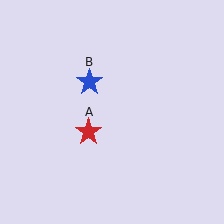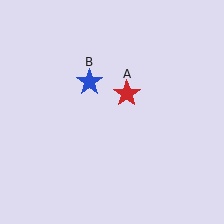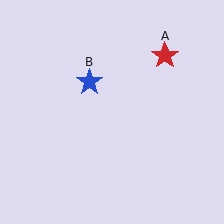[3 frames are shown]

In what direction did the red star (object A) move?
The red star (object A) moved up and to the right.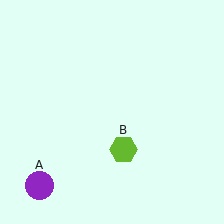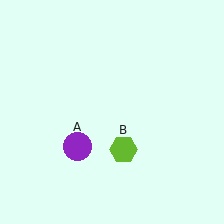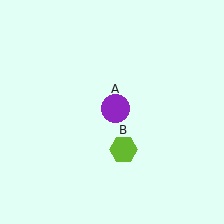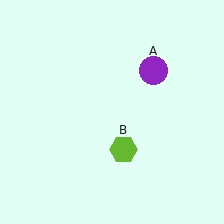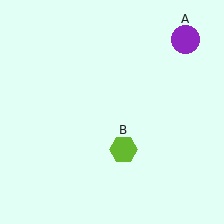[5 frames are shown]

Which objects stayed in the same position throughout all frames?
Lime hexagon (object B) remained stationary.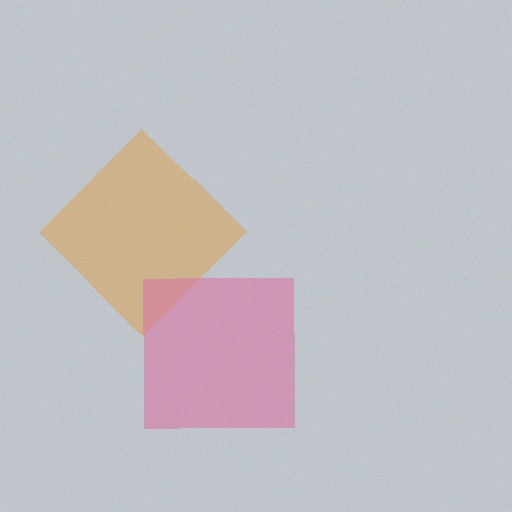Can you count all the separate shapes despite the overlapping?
Yes, there are 2 separate shapes.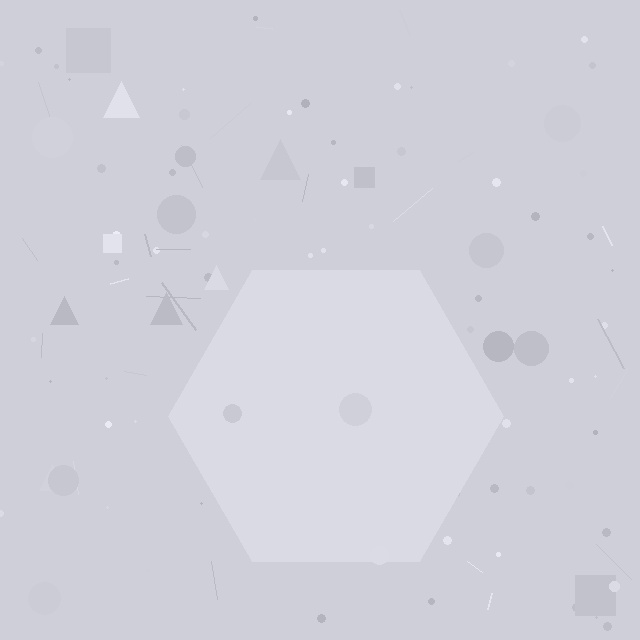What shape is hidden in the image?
A hexagon is hidden in the image.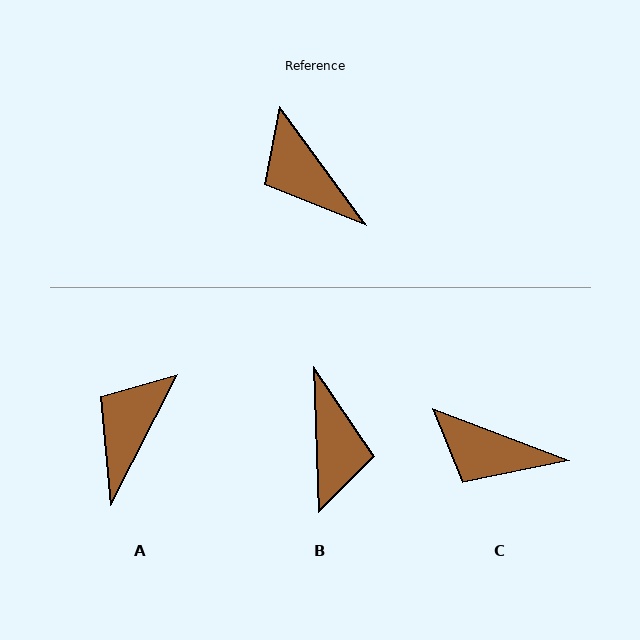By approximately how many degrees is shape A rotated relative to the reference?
Approximately 63 degrees clockwise.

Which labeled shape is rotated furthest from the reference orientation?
B, about 146 degrees away.